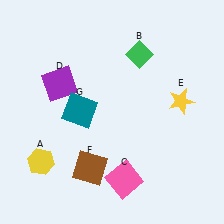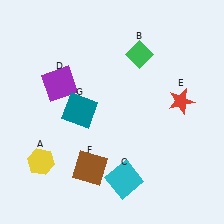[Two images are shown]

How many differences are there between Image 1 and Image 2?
There are 2 differences between the two images.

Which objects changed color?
C changed from pink to cyan. E changed from yellow to red.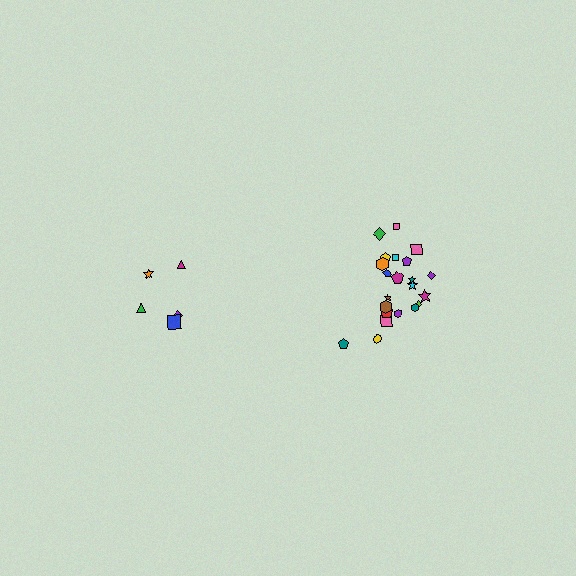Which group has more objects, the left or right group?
The right group.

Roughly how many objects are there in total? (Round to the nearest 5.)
Roughly 25 objects in total.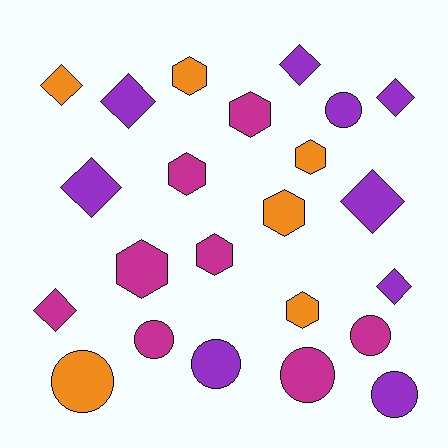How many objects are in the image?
There are 23 objects.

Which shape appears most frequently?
Hexagon, with 8 objects.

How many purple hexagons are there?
There are no purple hexagons.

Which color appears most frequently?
Purple, with 9 objects.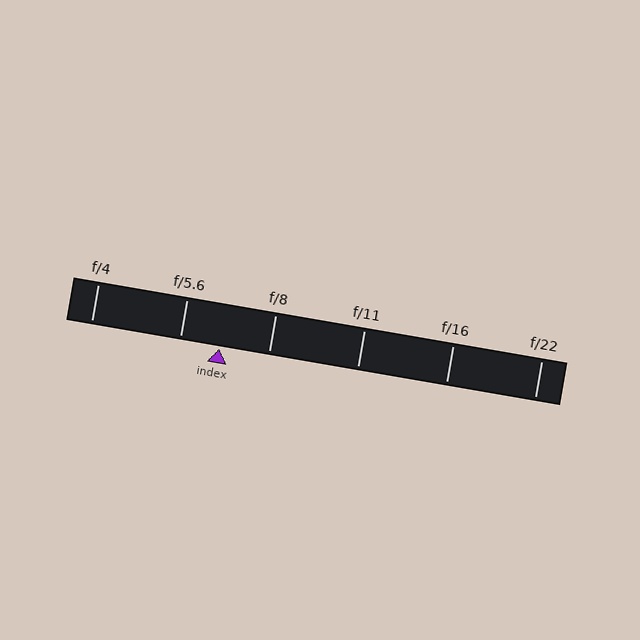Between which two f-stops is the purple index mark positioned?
The index mark is between f/5.6 and f/8.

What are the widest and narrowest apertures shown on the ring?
The widest aperture shown is f/4 and the narrowest is f/22.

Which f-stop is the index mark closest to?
The index mark is closest to f/5.6.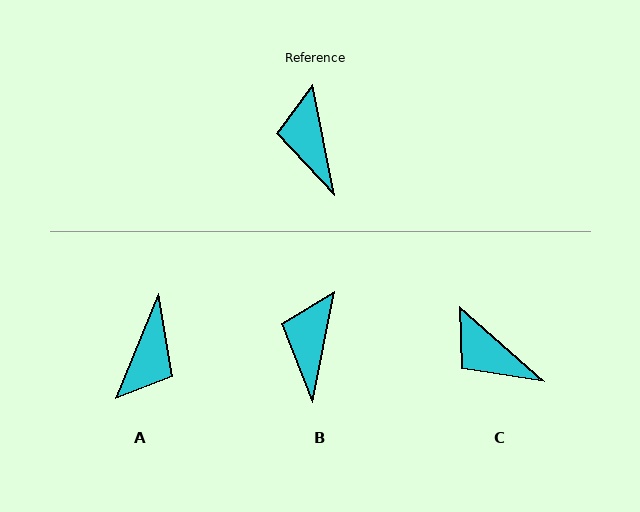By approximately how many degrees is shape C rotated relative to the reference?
Approximately 38 degrees counter-clockwise.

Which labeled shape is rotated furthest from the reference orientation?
A, about 146 degrees away.